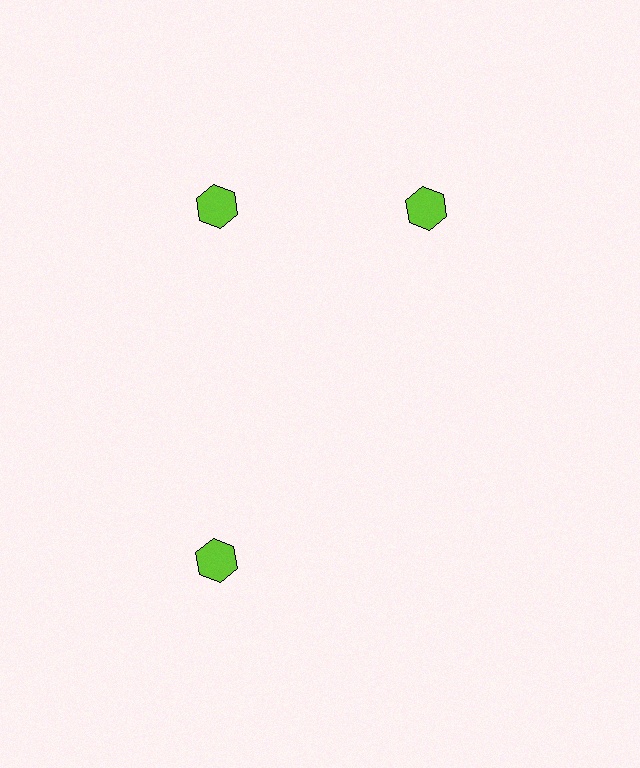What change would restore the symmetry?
The symmetry would be restored by rotating it back into even spacing with its neighbors so that all 3 hexagons sit at equal angles and equal distance from the center.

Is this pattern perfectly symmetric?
No. The 3 lime hexagons are arranged in a ring, but one element near the 3 o'clock position is rotated out of alignment along the ring, breaking the 3-fold rotational symmetry.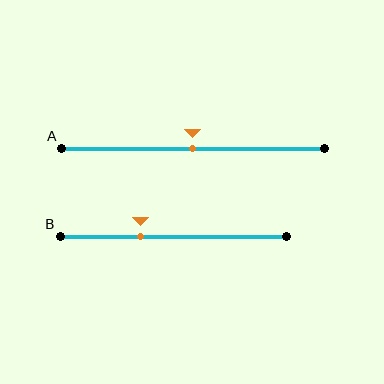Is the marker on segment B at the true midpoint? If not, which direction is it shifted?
No, the marker on segment B is shifted to the left by about 15% of the segment length.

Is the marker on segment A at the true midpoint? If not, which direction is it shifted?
Yes, the marker on segment A is at the true midpoint.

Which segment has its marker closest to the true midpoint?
Segment A has its marker closest to the true midpoint.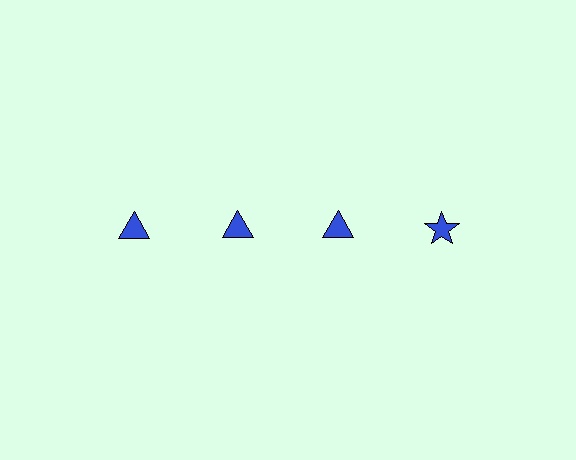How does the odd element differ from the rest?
It has a different shape: star instead of triangle.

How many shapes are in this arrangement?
There are 4 shapes arranged in a grid pattern.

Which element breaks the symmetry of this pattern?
The blue star in the top row, second from right column breaks the symmetry. All other shapes are blue triangles.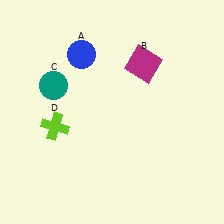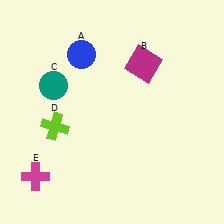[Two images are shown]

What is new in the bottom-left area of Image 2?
A magenta cross (E) was added in the bottom-left area of Image 2.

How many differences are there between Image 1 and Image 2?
There is 1 difference between the two images.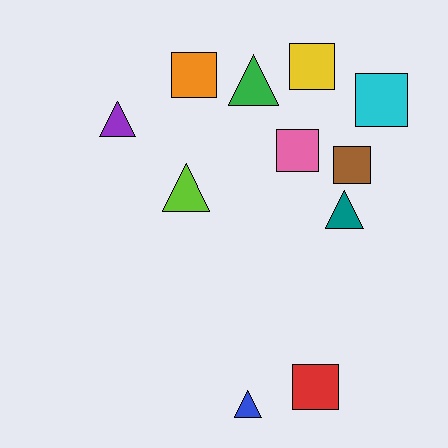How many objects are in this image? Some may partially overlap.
There are 11 objects.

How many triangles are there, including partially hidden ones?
There are 5 triangles.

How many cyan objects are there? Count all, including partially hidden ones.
There is 1 cyan object.